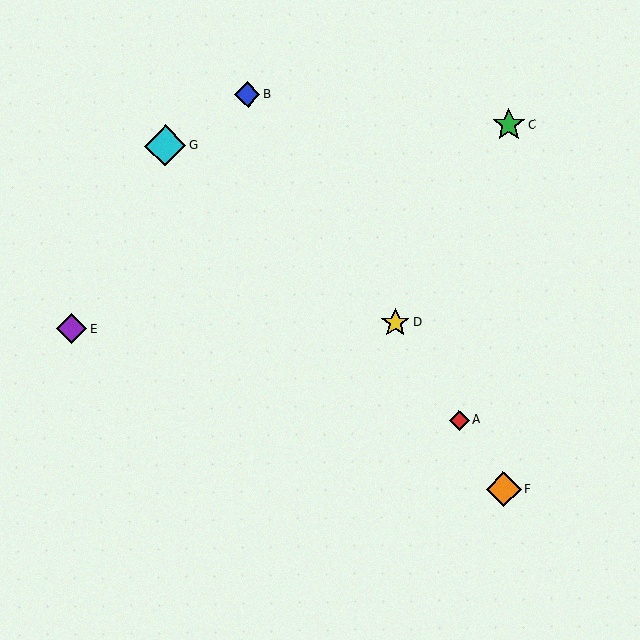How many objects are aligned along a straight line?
4 objects (A, B, D, F) are aligned along a straight line.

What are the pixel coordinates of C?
Object C is at (509, 125).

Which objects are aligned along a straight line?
Objects A, B, D, F are aligned along a straight line.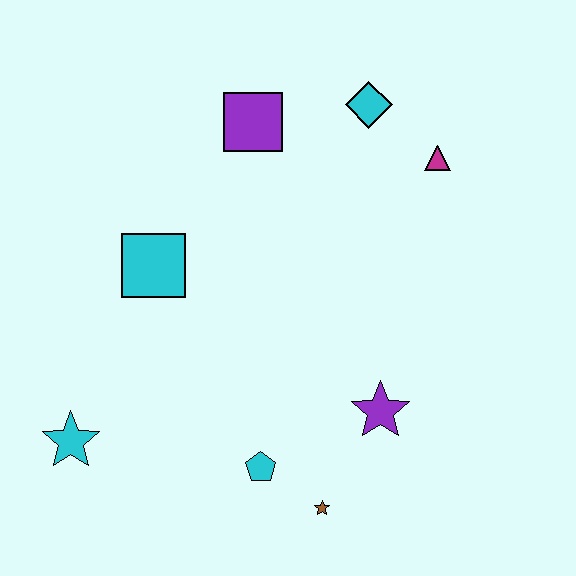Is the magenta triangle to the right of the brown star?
Yes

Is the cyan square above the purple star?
Yes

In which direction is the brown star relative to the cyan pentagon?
The brown star is to the right of the cyan pentagon.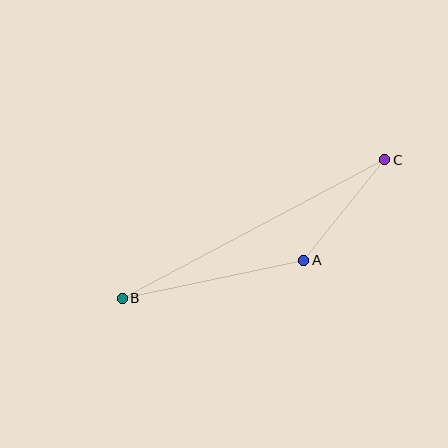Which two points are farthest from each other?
Points B and C are farthest from each other.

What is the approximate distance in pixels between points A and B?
The distance between A and B is approximately 185 pixels.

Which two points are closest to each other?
Points A and C are closest to each other.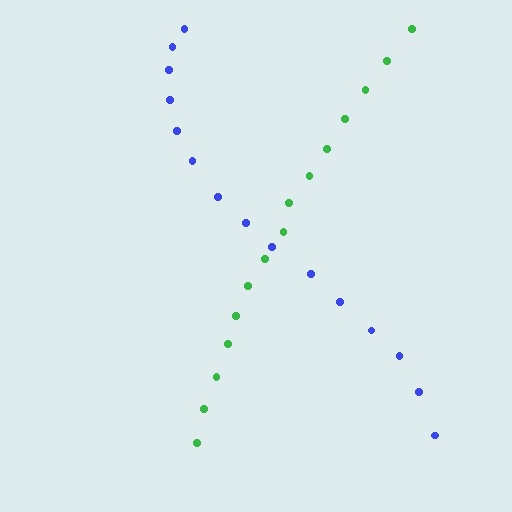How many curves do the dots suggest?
There are 2 distinct paths.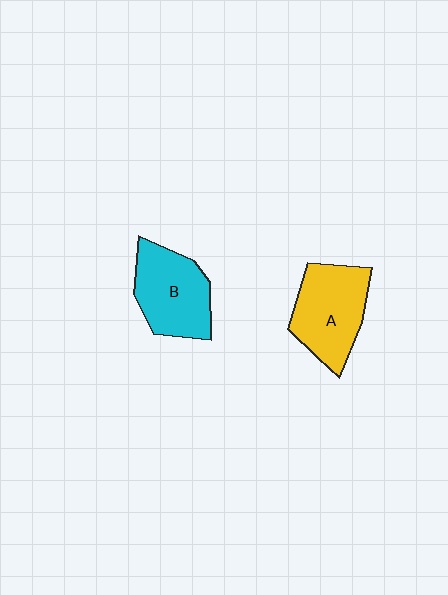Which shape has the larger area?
Shape A (yellow).